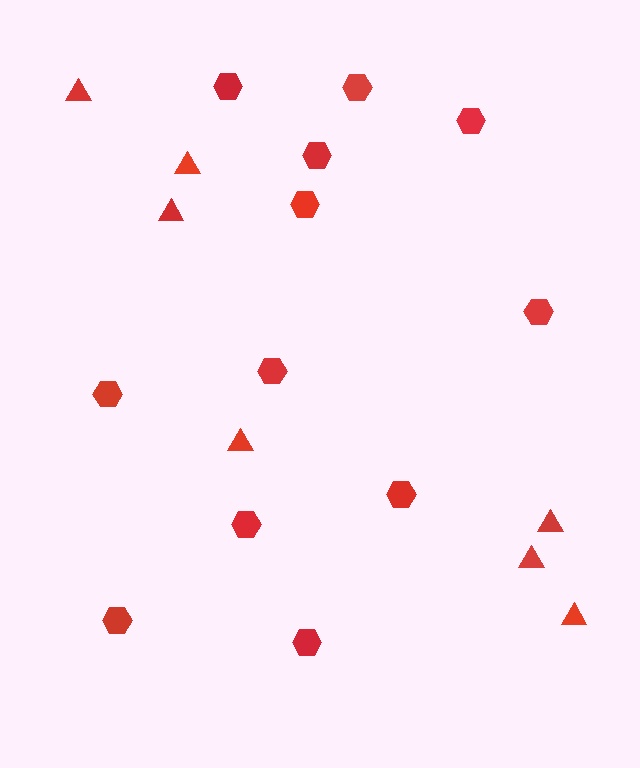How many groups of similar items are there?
There are 2 groups: one group of triangles (7) and one group of hexagons (12).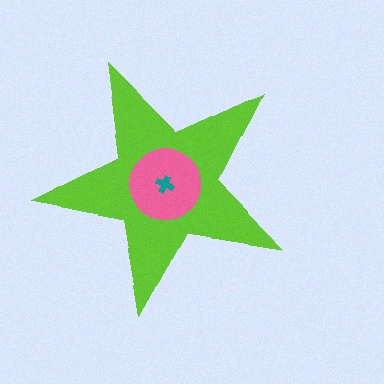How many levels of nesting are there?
3.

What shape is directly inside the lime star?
The pink circle.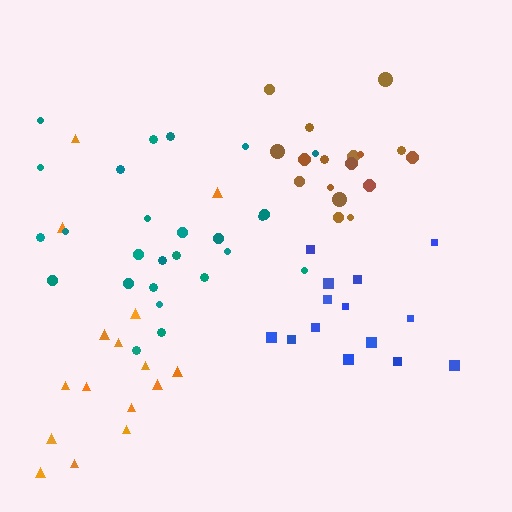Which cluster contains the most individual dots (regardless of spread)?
Teal (27).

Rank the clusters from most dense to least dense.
brown, blue, teal, orange.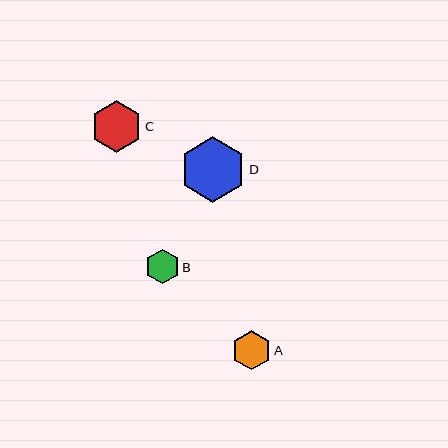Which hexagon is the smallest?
Hexagon B is the smallest with a size of approximately 34 pixels.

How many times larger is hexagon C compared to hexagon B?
Hexagon C is approximately 1.5 times the size of hexagon B.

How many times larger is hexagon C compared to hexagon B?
Hexagon C is approximately 1.5 times the size of hexagon B.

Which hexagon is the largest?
Hexagon D is the largest with a size of approximately 65 pixels.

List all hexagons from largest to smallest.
From largest to smallest: D, C, A, B.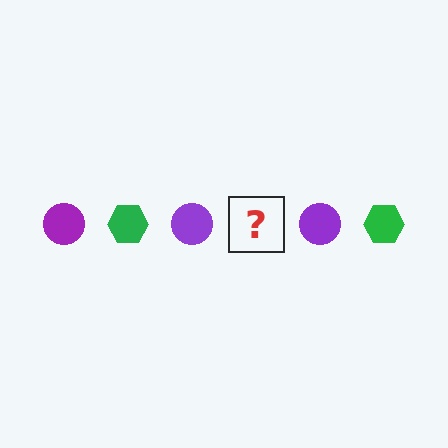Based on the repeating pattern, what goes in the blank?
The blank should be a green hexagon.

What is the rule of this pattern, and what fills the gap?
The rule is that the pattern alternates between purple circle and green hexagon. The gap should be filled with a green hexagon.